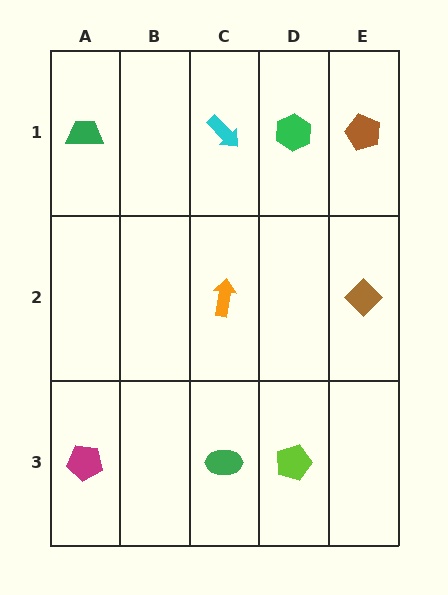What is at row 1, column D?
A green hexagon.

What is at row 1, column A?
A green trapezoid.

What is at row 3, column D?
A lime pentagon.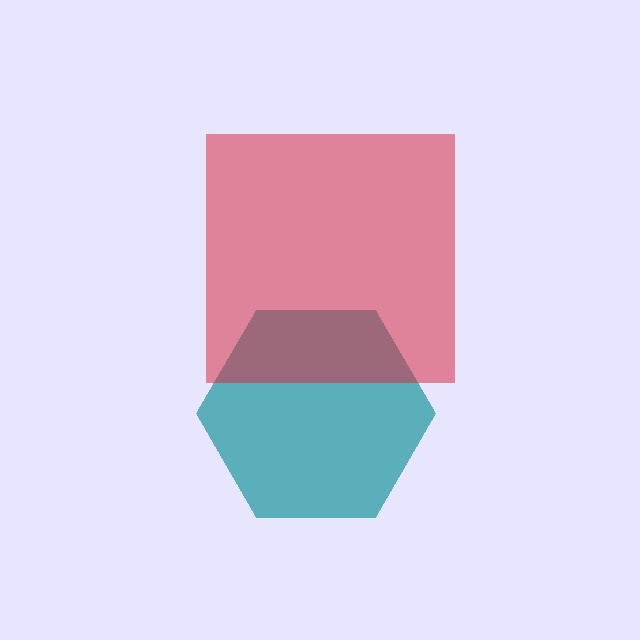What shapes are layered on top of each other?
The layered shapes are: a teal hexagon, a red square.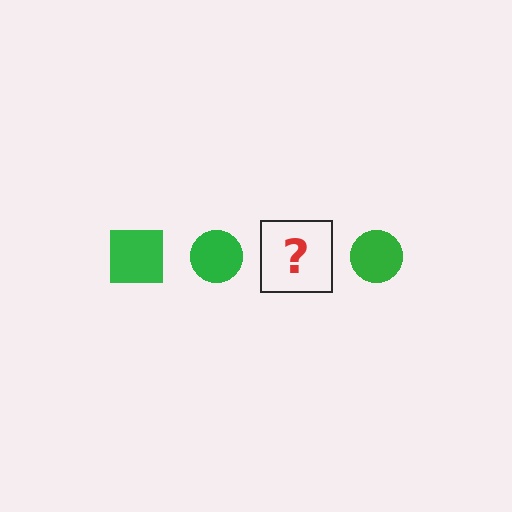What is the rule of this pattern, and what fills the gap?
The rule is that the pattern cycles through square, circle shapes in green. The gap should be filled with a green square.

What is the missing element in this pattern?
The missing element is a green square.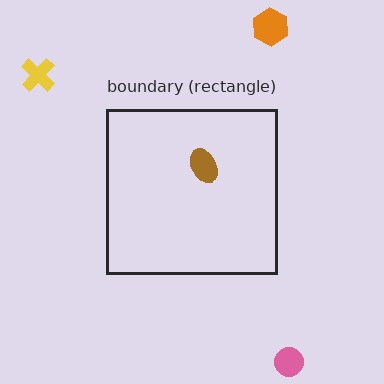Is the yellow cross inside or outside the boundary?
Outside.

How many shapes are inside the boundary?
1 inside, 3 outside.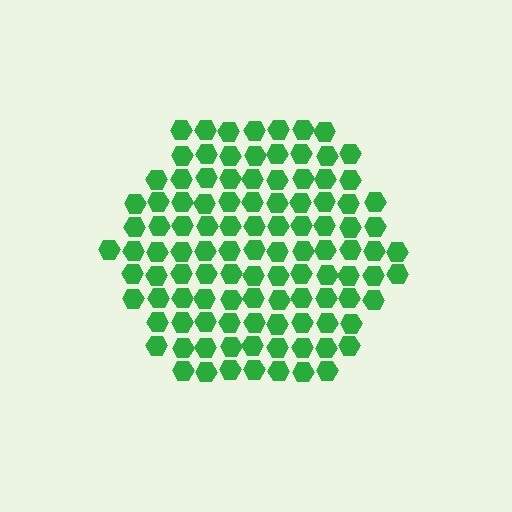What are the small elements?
The small elements are hexagons.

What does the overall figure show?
The overall figure shows a hexagon.